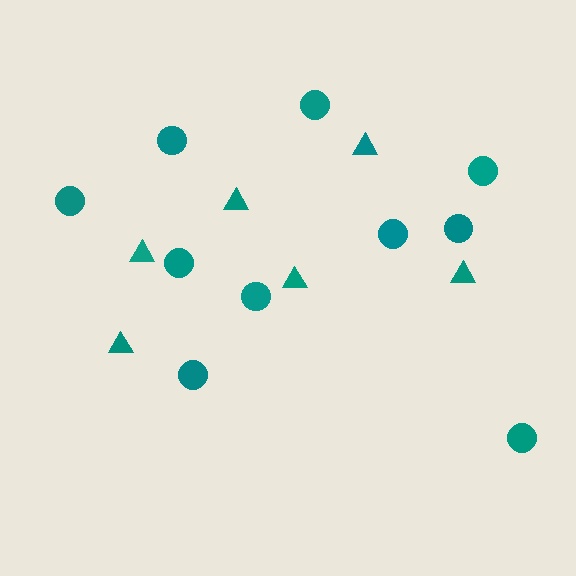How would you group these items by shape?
There are 2 groups: one group of circles (10) and one group of triangles (6).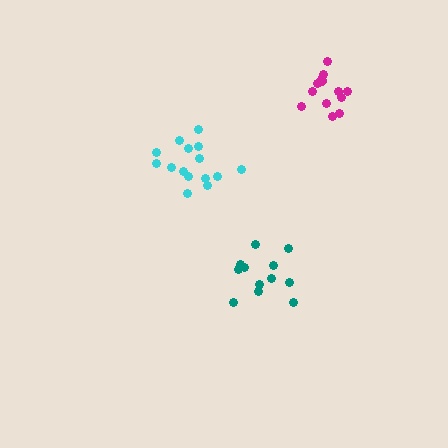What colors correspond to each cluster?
The clusters are colored: teal, cyan, magenta.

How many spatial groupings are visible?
There are 3 spatial groupings.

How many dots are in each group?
Group 1: 12 dots, Group 2: 15 dots, Group 3: 13 dots (40 total).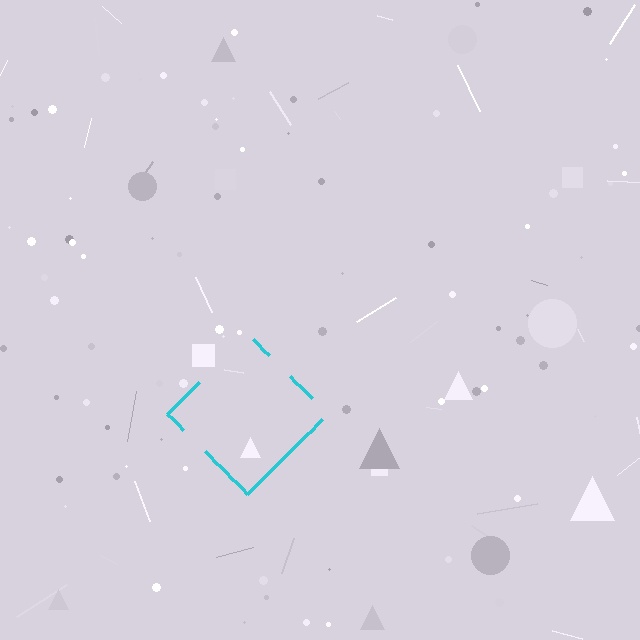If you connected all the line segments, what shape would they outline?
They would outline a diamond.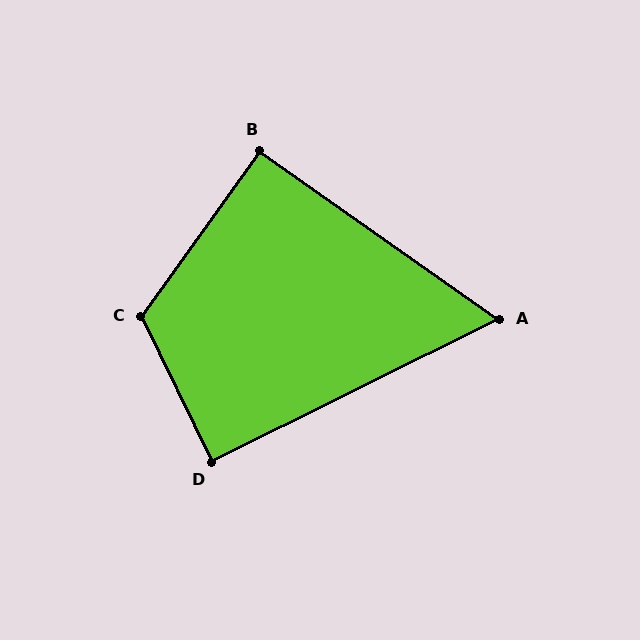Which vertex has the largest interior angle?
C, at approximately 118 degrees.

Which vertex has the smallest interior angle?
A, at approximately 62 degrees.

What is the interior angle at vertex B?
Approximately 91 degrees (approximately right).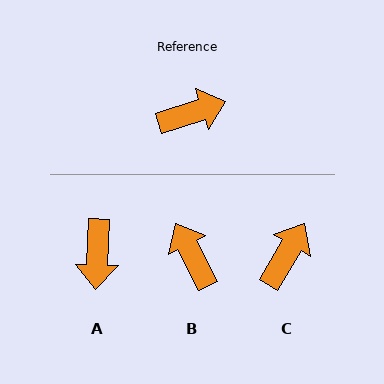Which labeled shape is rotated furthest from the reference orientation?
A, about 111 degrees away.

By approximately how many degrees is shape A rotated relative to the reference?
Approximately 111 degrees clockwise.